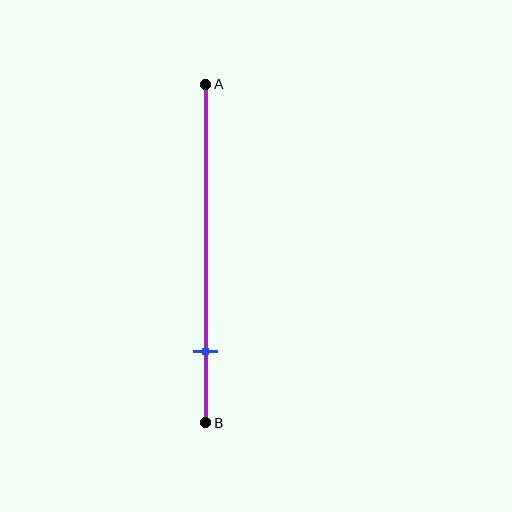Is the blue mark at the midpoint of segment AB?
No, the mark is at about 80% from A, not at the 50% midpoint.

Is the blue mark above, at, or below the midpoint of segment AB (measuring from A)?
The blue mark is below the midpoint of segment AB.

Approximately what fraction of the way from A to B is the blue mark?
The blue mark is approximately 80% of the way from A to B.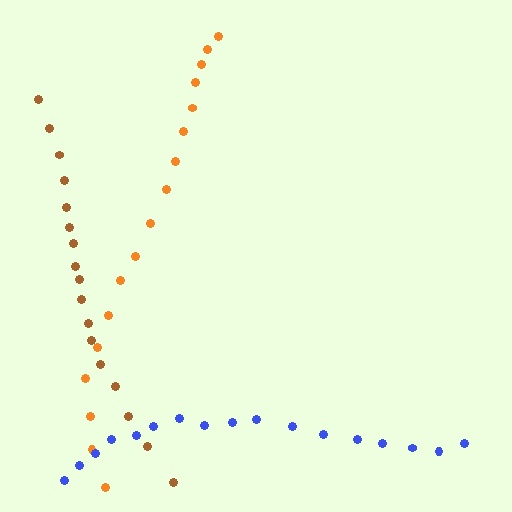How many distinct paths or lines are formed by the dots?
There are 3 distinct paths.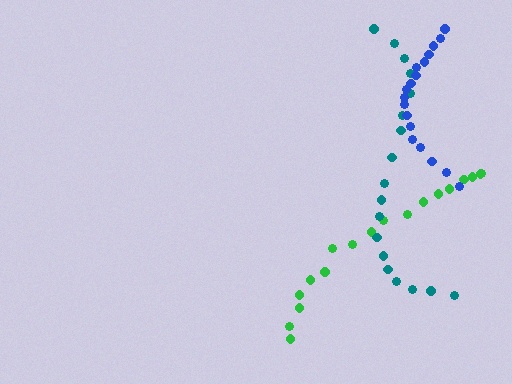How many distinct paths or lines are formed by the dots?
There are 3 distinct paths.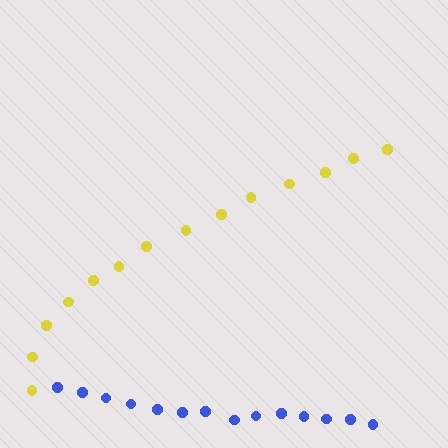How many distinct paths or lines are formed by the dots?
There are 2 distinct paths.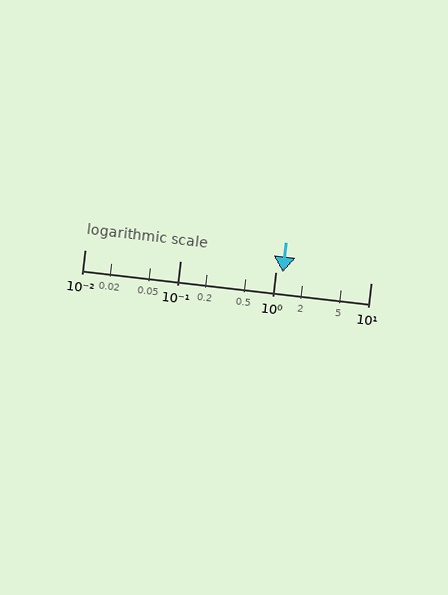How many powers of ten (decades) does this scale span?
The scale spans 3 decades, from 0.01 to 10.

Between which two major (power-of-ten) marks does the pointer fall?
The pointer is between 1 and 10.